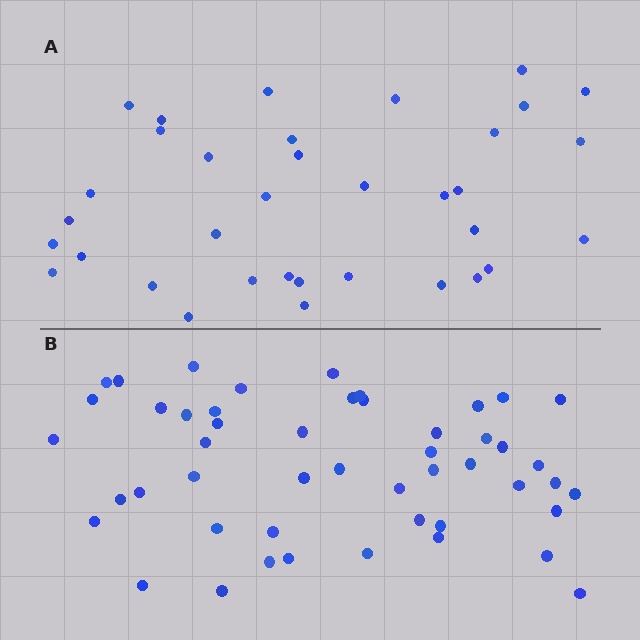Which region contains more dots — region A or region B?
Region B (the bottom region) has more dots.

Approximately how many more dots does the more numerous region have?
Region B has approximately 15 more dots than region A.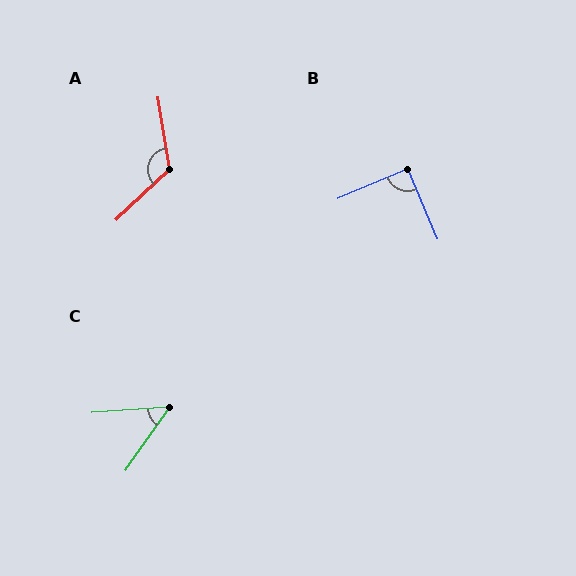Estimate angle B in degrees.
Approximately 90 degrees.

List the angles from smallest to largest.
C (51°), B (90°), A (124°).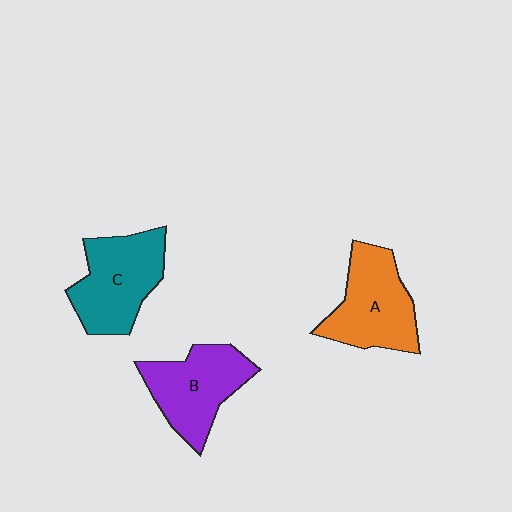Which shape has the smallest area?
Shape B (purple).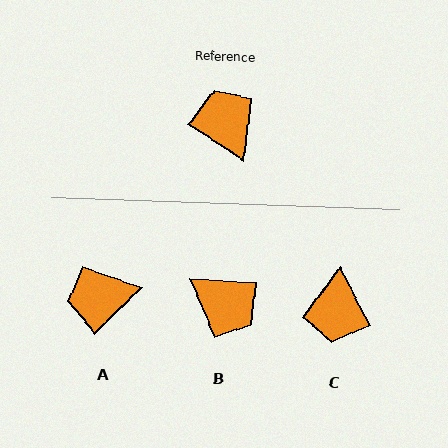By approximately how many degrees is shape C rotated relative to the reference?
Approximately 151 degrees counter-clockwise.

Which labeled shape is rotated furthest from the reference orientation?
C, about 151 degrees away.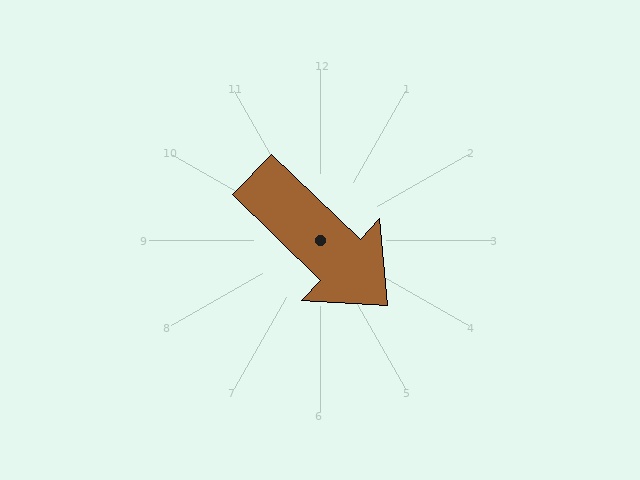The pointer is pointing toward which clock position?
Roughly 4 o'clock.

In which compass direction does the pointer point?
Southeast.